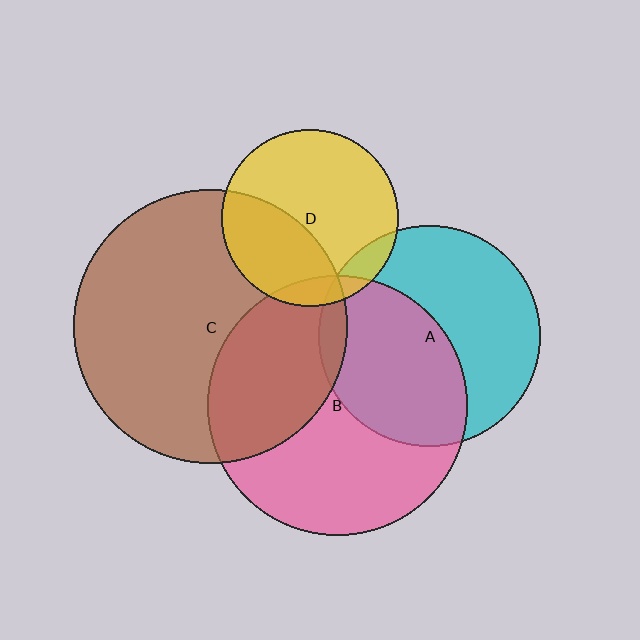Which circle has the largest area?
Circle C (brown).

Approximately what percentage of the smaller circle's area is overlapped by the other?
Approximately 5%.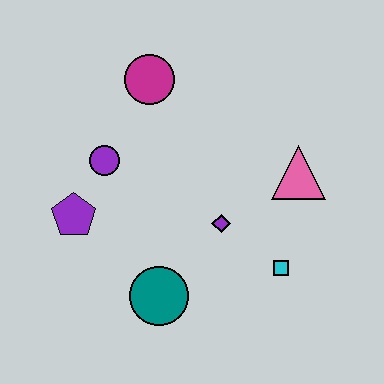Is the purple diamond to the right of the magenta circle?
Yes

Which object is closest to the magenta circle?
The purple circle is closest to the magenta circle.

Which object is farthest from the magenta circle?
The cyan square is farthest from the magenta circle.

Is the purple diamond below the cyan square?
No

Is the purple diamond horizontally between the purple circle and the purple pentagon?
No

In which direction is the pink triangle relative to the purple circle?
The pink triangle is to the right of the purple circle.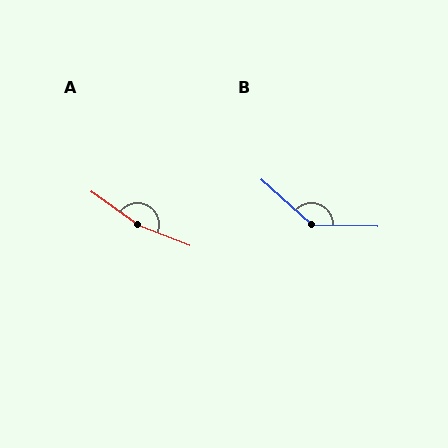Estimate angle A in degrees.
Approximately 165 degrees.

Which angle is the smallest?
B, at approximately 139 degrees.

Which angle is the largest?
A, at approximately 165 degrees.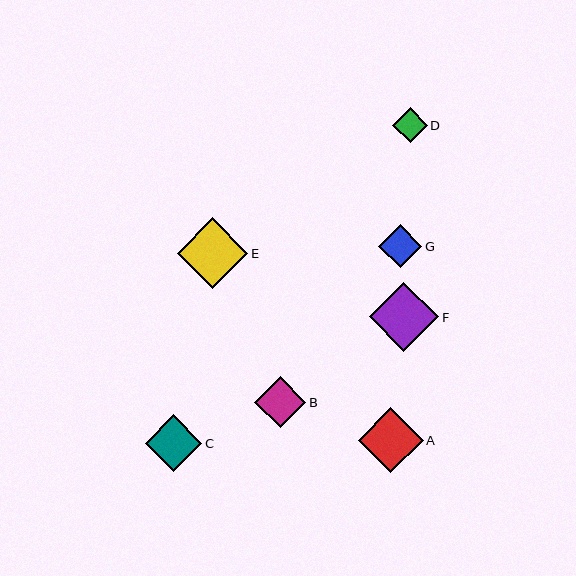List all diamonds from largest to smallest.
From largest to smallest: E, F, A, C, B, G, D.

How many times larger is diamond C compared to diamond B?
Diamond C is approximately 1.1 times the size of diamond B.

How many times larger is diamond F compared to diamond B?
Diamond F is approximately 1.4 times the size of diamond B.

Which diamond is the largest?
Diamond E is the largest with a size of approximately 71 pixels.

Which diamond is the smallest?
Diamond D is the smallest with a size of approximately 35 pixels.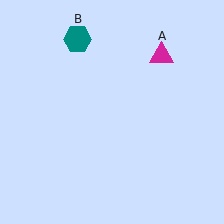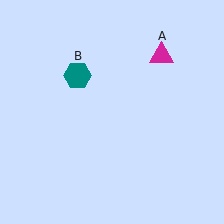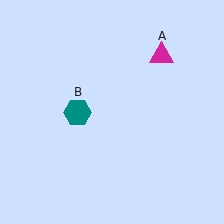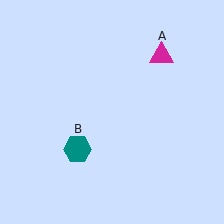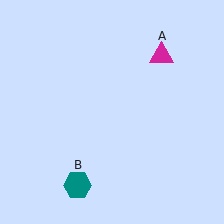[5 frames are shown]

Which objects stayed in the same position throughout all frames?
Magenta triangle (object A) remained stationary.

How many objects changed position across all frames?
1 object changed position: teal hexagon (object B).